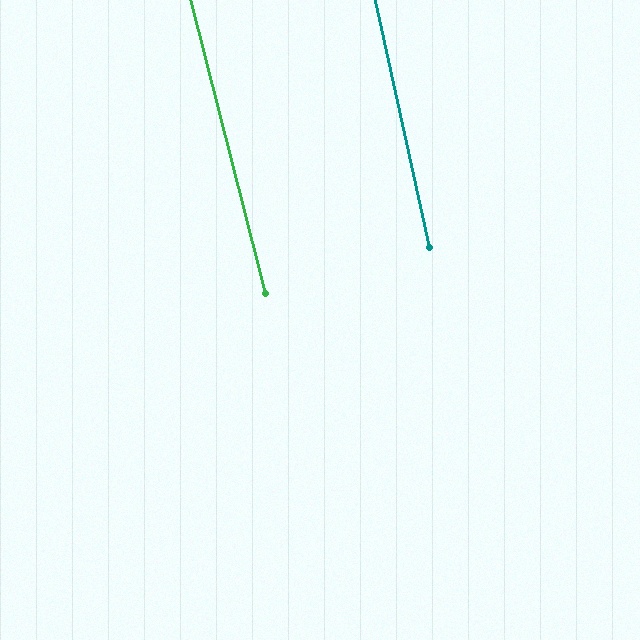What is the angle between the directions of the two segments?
Approximately 2 degrees.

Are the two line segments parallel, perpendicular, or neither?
Parallel — their directions differ by only 2.0°.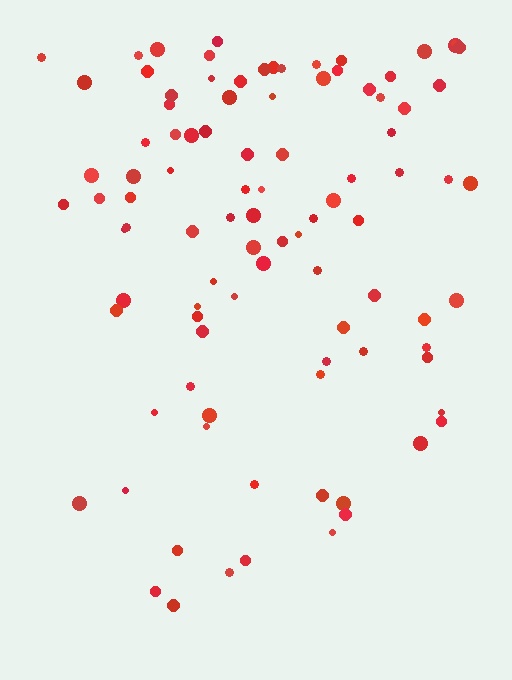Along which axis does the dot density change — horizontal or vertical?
Vertical.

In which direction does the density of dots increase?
From bottom to top, with the top side densest.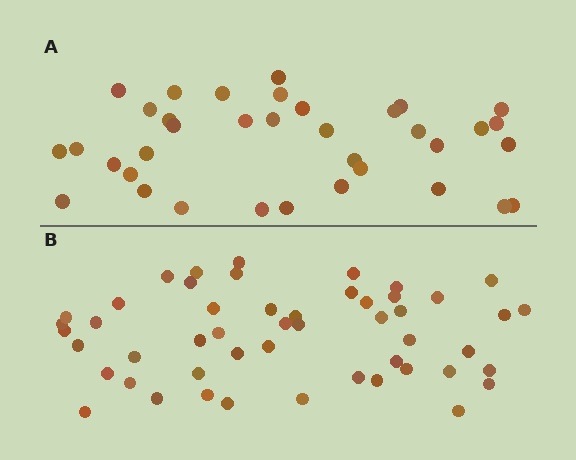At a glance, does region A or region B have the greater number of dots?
Region B (the bottom region) has more dots.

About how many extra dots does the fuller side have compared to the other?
Region B has approximately 15 more dots than region A.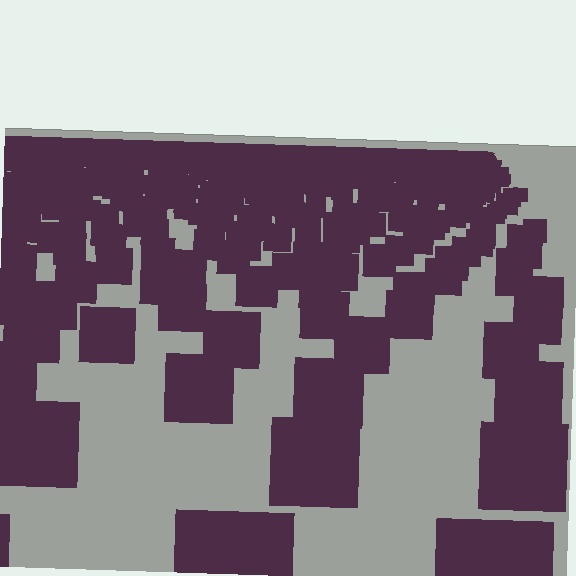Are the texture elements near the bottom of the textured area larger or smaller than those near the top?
Larger. Near the bottom, elements are closer to the viewer and appear at a bigger on-screen size.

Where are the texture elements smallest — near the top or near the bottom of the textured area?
Near the top.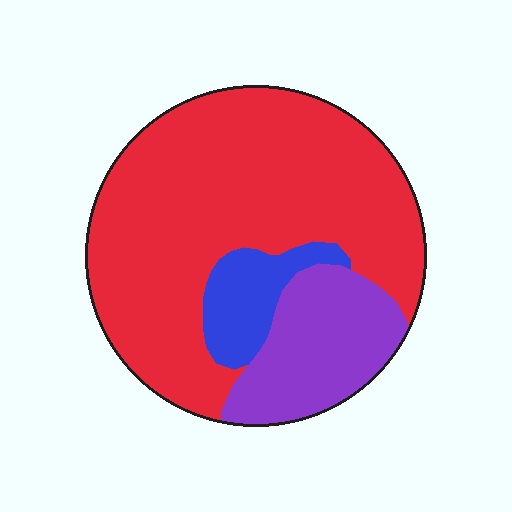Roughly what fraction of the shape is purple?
Purple takes up about one fifth (1/5) of the shape.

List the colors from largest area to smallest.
From largest to smallest: red, purple, blue.